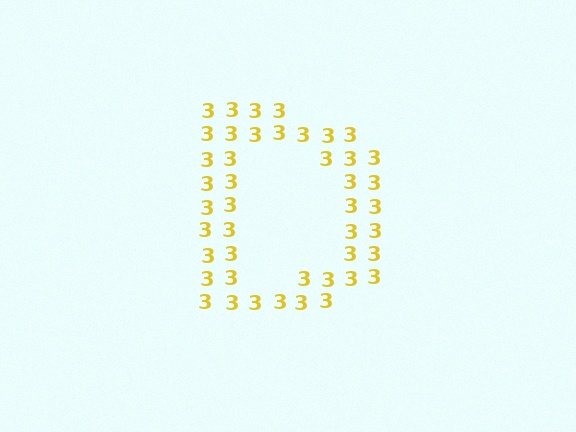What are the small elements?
The small elements are digit 3's.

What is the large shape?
The large shape is the letter D.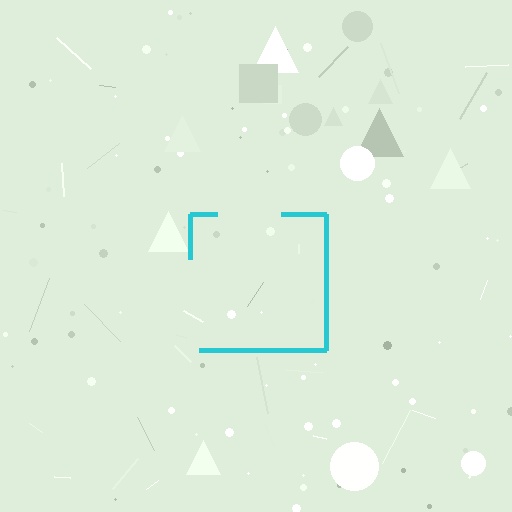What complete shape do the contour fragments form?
The contour fragments form a square.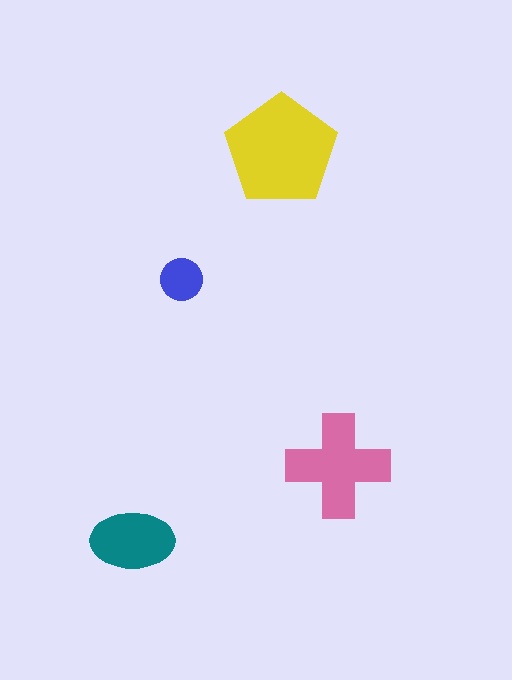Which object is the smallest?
The blue circle.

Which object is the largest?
The yellow pentagon.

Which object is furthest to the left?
The teal ellipse is leftmost.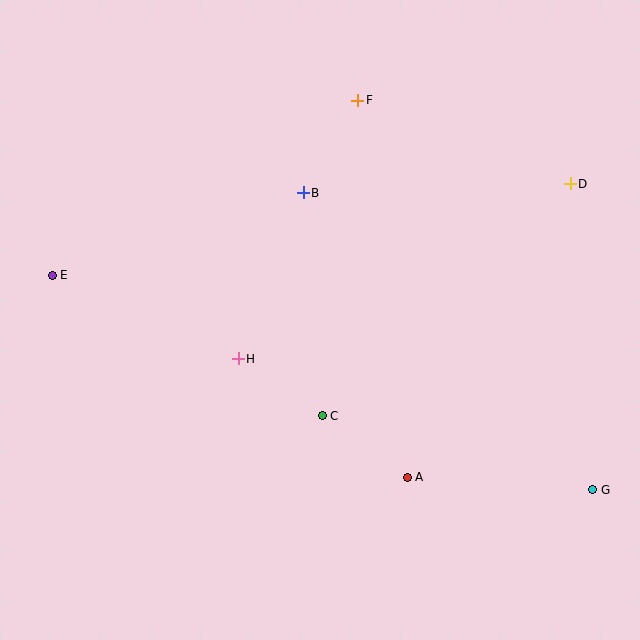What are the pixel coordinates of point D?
Point D is at (570, 184).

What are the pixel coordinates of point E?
Point E is at (52, 275).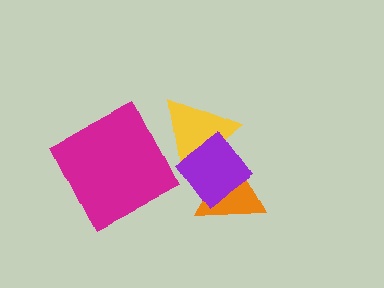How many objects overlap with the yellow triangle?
2 objects overlap with the yellow triangle.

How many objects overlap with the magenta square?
0 objects overlap with the magenta square.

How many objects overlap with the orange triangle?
2 objects overlap with the orange triangle.